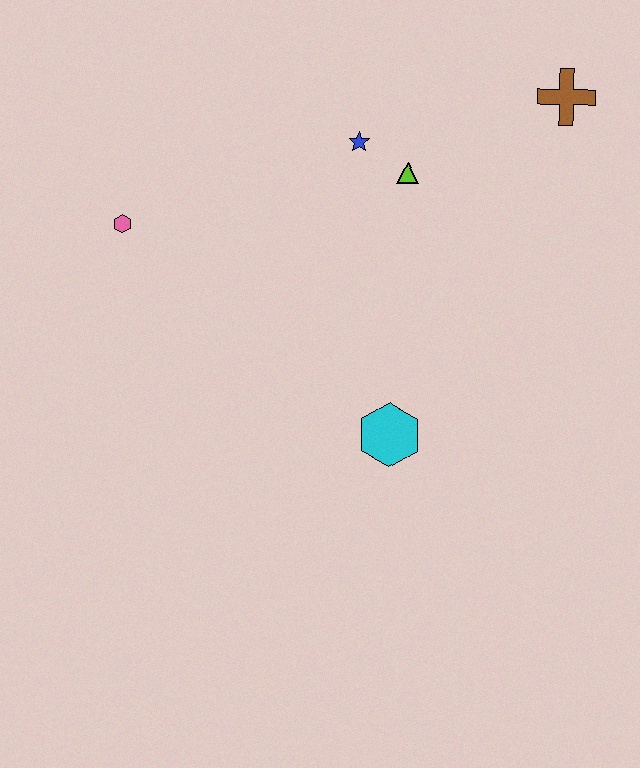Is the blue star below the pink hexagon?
No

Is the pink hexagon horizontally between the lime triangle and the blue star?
No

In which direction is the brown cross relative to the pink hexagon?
The brown cross is to the right of the pink hexagon.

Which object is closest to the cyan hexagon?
The lime triangle is closest to the cyan hexagon.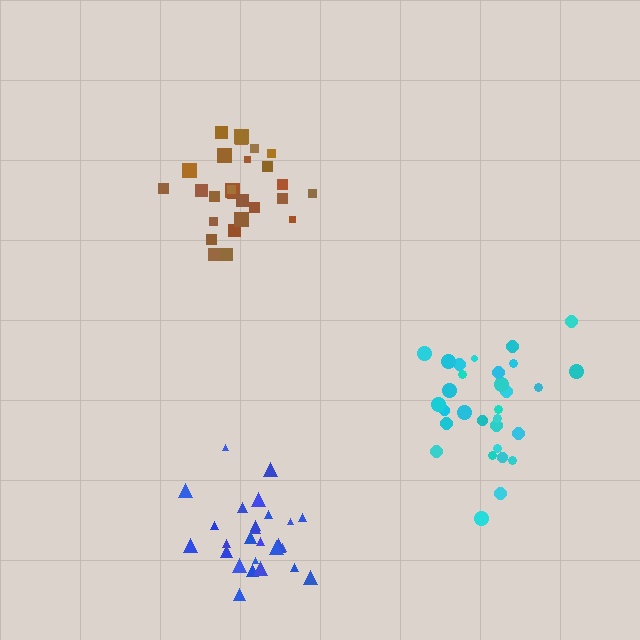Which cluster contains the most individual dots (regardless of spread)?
Cyan (30).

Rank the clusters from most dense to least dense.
brown, blue, cyan.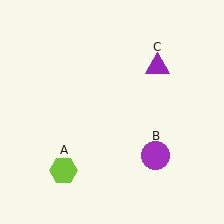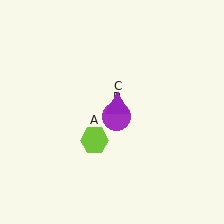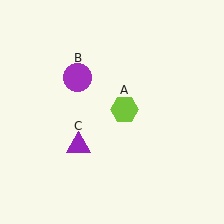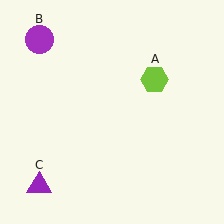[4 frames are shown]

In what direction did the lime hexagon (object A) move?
The lime hexagon (object A) moved up and to the right.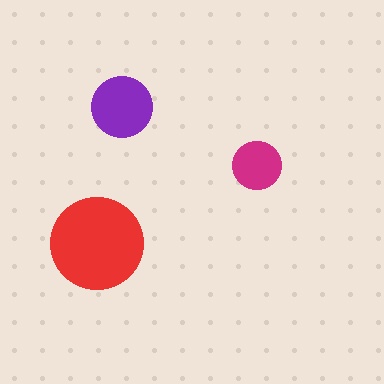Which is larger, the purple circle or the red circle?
The red one.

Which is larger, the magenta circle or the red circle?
The red one.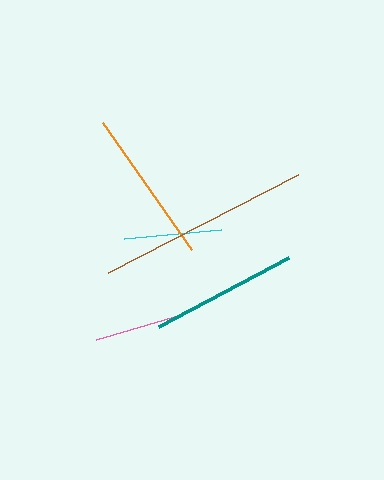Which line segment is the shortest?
The pink line is the shortest at approximately 88 pixels.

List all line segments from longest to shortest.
From longest to shortest: brown, orange, teal, cyan, pink.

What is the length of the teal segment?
The teal segment is approximately 148 pixels long.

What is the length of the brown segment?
The brown segment is approximately 214 pixels long.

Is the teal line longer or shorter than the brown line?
The brown line is longer than the teal line.